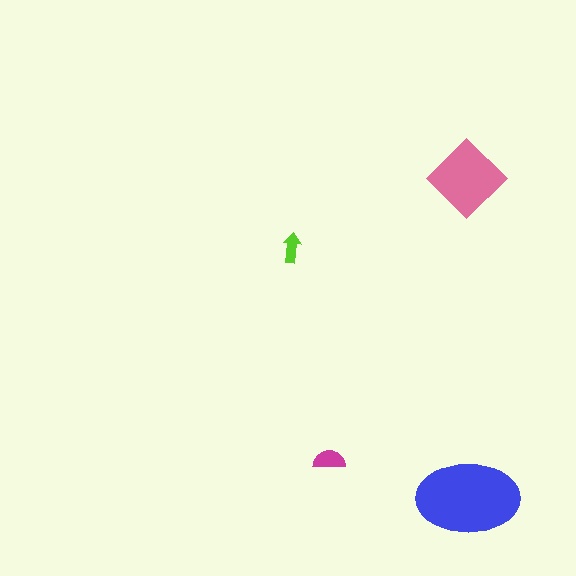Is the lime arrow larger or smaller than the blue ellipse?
Smaller.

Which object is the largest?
The blue ellipse.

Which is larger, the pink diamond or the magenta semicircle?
The pink diamond.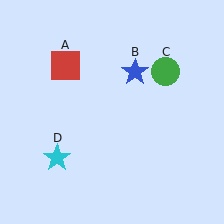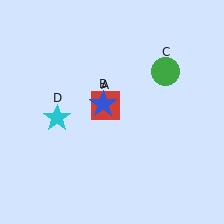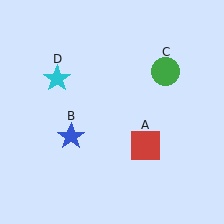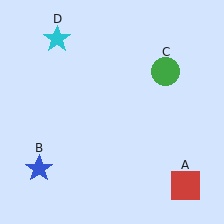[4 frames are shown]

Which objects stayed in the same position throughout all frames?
Green circle (object C) remained stationary.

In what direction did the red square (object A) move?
The red square (object A) moved down and to the right.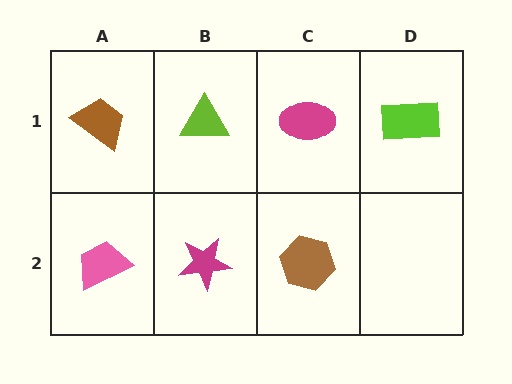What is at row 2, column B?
A magenta star.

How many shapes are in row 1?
4 shapes.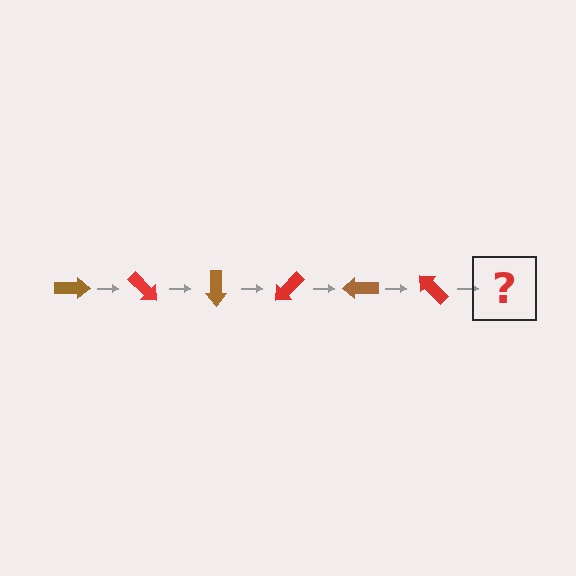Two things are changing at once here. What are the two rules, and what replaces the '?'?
The two rules are that it rotates 45 degrees each step and the color cycles through brown and red. The '?' should be a brown arrow, rotated 270 degrees from the start.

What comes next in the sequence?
The next element should be a brown arrow, rotated 270 degrees from the start.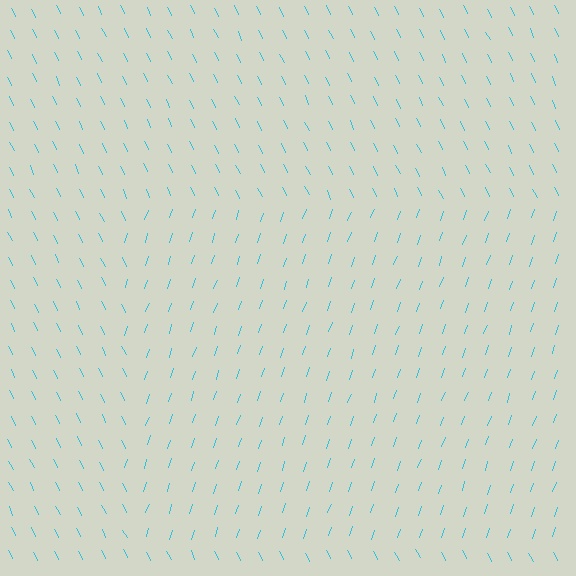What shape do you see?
I see a rectangle.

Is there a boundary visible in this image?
Yes, there is a texture boundary formed by a change in line orientation.